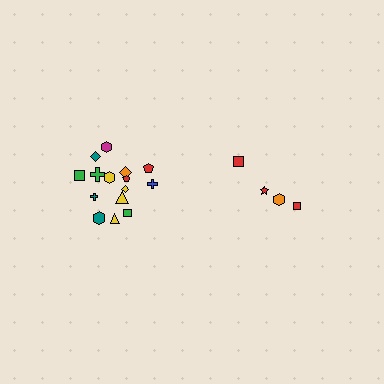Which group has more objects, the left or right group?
The left group.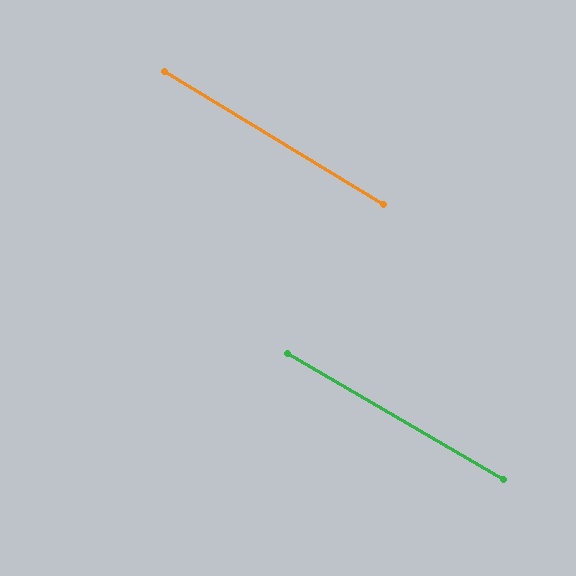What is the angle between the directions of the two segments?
Approximately 1 degree.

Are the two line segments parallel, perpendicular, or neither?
Parallel — their directions differ by only 0.8°.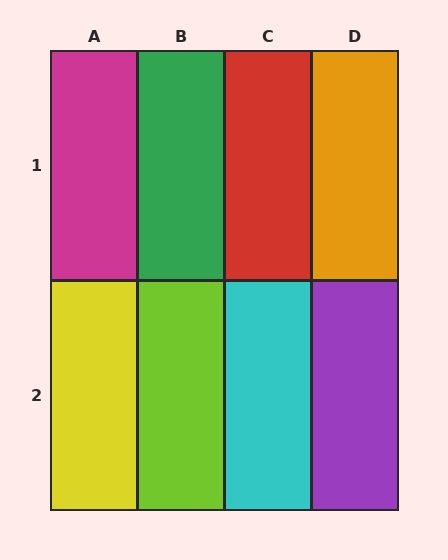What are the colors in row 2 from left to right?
Yellow, lime, cyan, purple.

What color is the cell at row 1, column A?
Magenta.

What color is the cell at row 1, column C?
Red.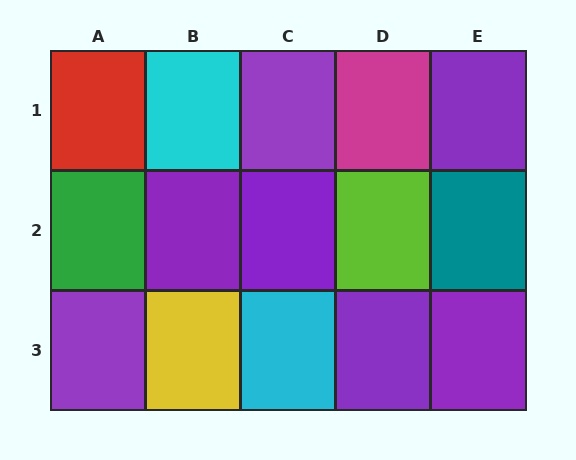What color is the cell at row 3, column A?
Purple.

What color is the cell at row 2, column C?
Purple.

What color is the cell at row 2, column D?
Lime.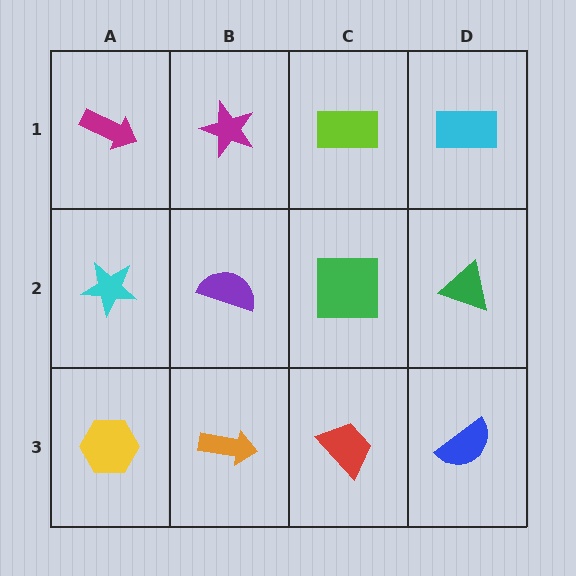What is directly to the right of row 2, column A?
A purple semicircle.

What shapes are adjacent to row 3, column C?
A green square (row 2, column C), an orange arrow (row 3, column B), a blue semicircle (row 3, column D).